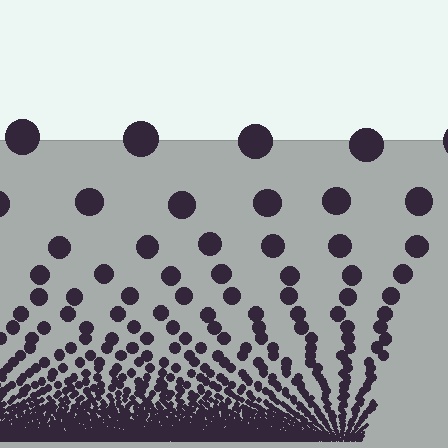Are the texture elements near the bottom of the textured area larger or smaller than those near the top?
Smaller. The gradient is inverted — elements near the bottom are smaller and denser.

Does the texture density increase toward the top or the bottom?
Density increases toward the bottom.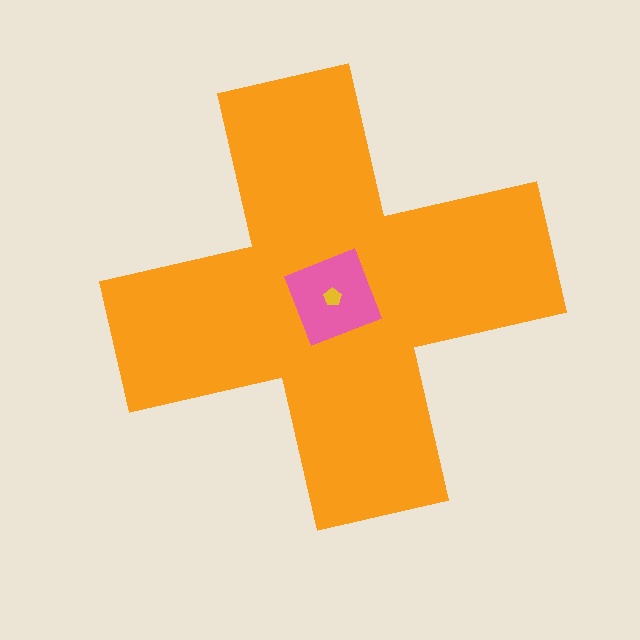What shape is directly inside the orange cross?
The pink square.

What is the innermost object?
The yellow pentagon.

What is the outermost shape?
The orange cross.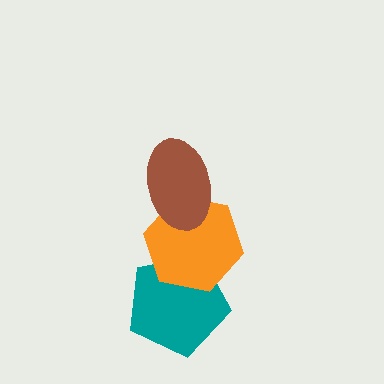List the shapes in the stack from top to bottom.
From top to bottom: the brown ellipse, the orange hexagon, the teal pentagon.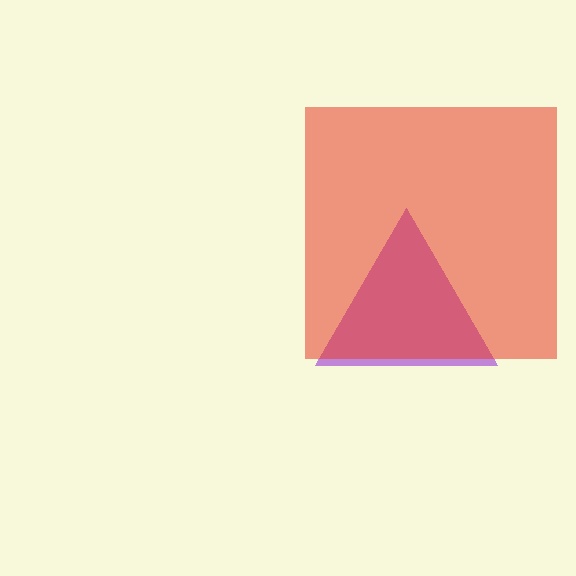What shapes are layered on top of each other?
The layered shapes are: a purple triangle, a red square.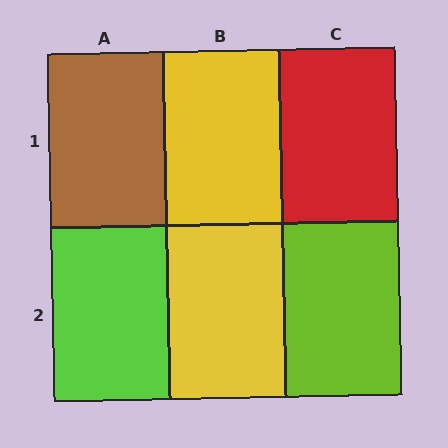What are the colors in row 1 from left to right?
Brown, yellow, red.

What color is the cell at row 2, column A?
Lime.